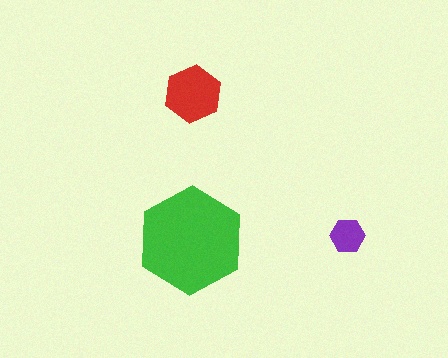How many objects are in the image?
There are 3 objects in the image.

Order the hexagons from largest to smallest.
the green one, the red one, the purple one.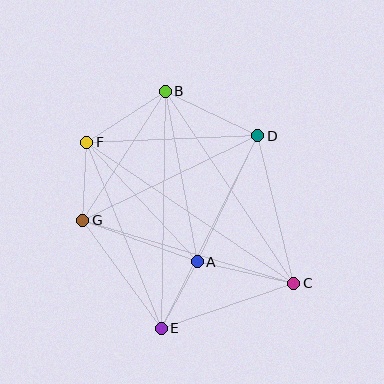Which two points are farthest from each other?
Points C and F are farthest from each other.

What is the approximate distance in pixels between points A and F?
The distance between A and F is approximately 163 pixels.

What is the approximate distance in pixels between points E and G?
The distance between E and G is approximately 133 pixels.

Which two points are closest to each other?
Points A and E are closest to each other.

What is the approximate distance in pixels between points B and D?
The distance between B and D is approximately 103 pixels.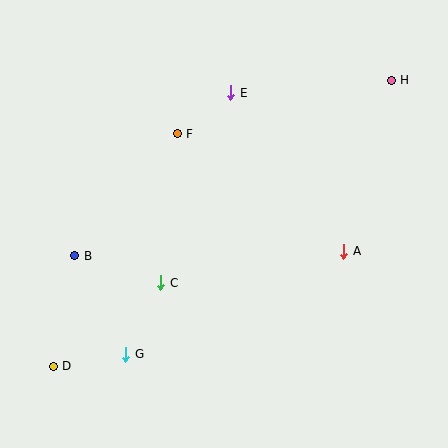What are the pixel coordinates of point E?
Point E is at (231, 93).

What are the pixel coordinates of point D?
Point D is at (53, 366).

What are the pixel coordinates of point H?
Point H is at (391, 80).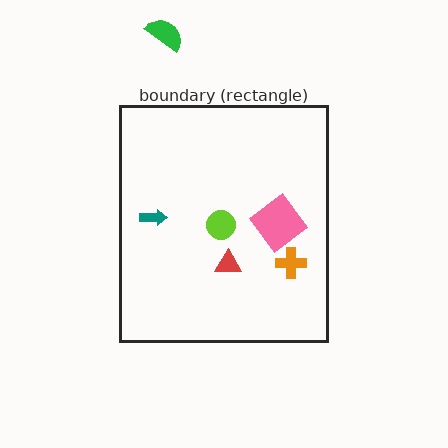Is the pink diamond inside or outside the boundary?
Inside.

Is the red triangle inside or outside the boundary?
Inside.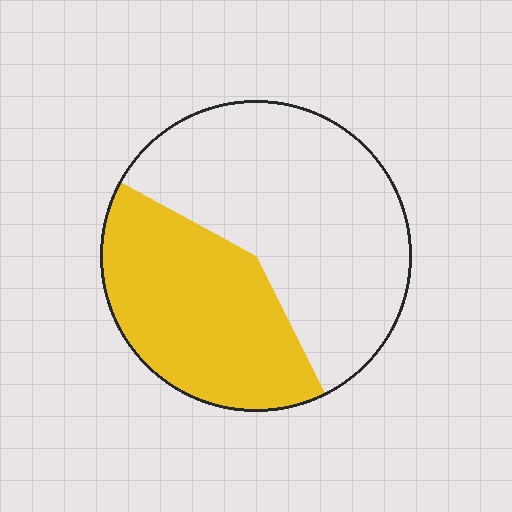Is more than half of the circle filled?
No.